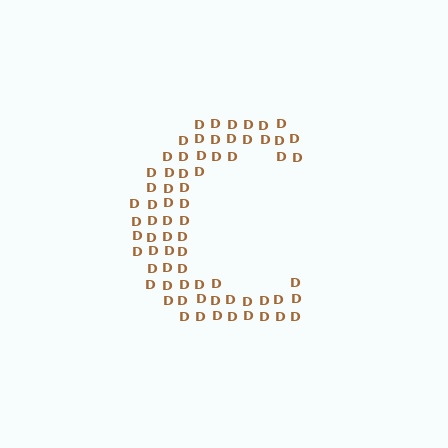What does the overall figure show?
The overall figure shows the letter C.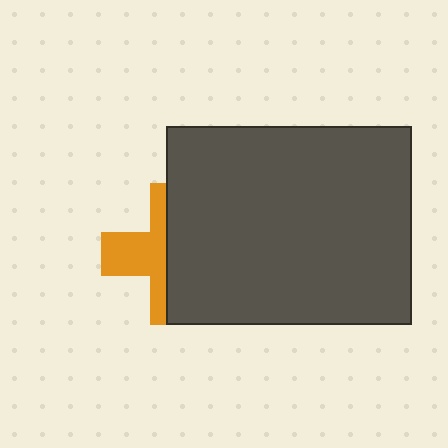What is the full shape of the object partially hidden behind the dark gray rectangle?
The partially hidden object is an orange cross.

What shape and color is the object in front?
The object in front is a dark gray rectangle.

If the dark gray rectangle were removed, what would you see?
You would see the complete orange cross.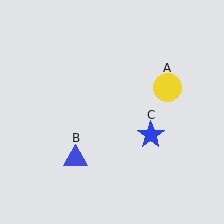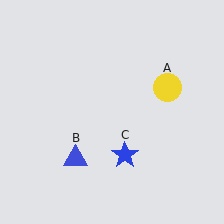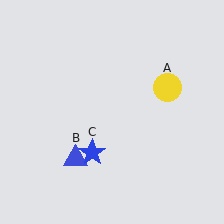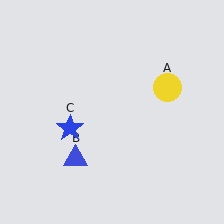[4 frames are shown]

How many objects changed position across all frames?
1 object changed position: blue star (object C).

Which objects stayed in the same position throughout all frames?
Yellow circle (object A) and blue triangle (object B) remained stationary.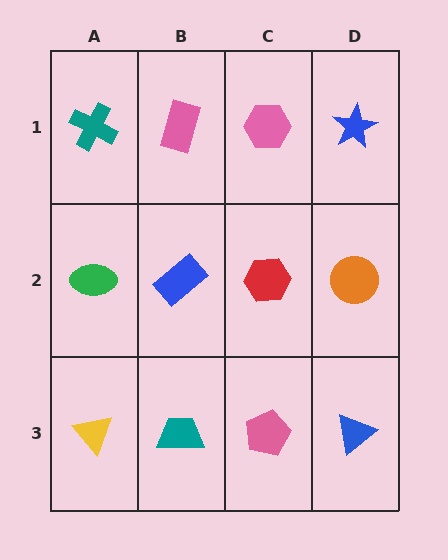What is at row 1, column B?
A pink rectangle.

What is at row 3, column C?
A pink pentagon.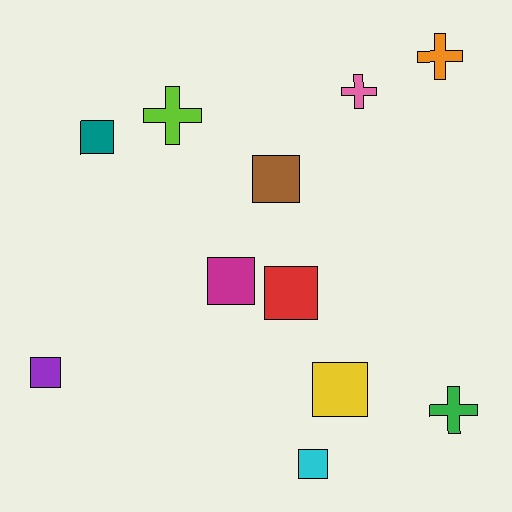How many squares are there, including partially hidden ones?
There are 7 squares.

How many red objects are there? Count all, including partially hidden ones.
There is 1 red object.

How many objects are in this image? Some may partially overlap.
There are 11 objects.